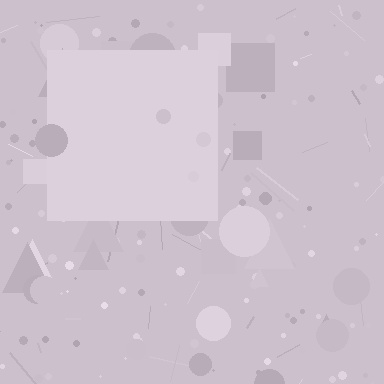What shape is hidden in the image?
A square is hidden in the image.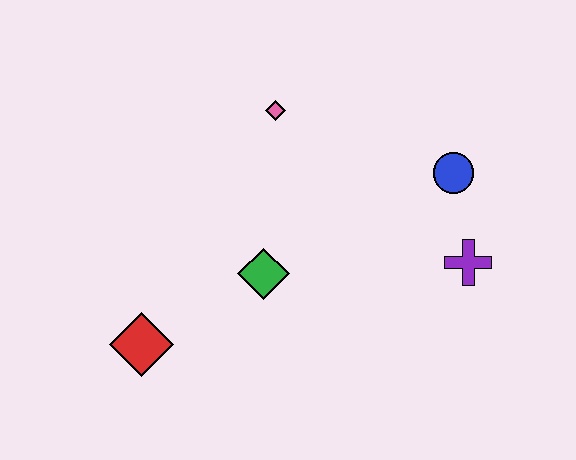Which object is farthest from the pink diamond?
The red diamond is farthest from the pink diamond.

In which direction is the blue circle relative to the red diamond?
The blue circle is to the right of the red diamond.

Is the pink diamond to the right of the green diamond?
Yes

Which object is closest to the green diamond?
The red diamond is closest to the green diamond.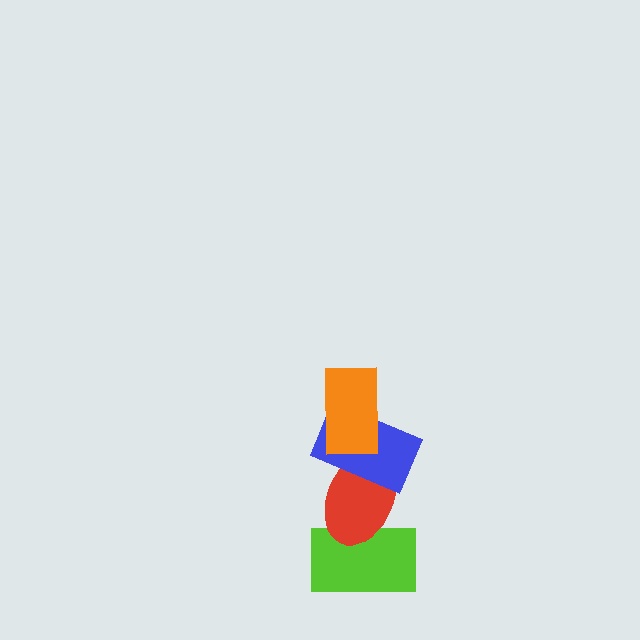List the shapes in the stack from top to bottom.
From top to bottom: the orange rectangle, the blue rectangle, the red ellipse, the lime rectangle.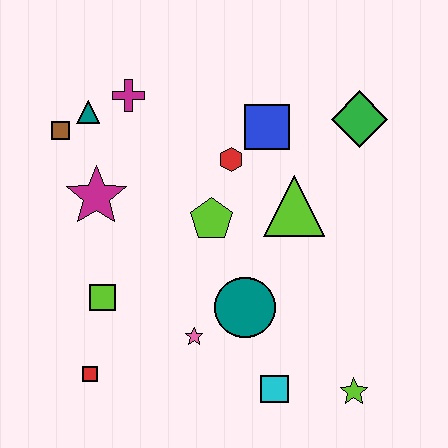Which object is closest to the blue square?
The red hexagon is closest to the blue square.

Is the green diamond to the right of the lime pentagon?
Yes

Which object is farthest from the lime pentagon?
The lime star is farthest from the lime pentagon.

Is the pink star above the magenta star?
No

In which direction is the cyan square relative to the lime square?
The cyan square is to the right of the lime square.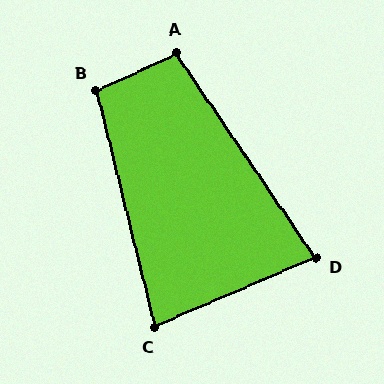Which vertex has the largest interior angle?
B, at approximately 101 degrees.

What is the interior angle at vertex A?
Approximately 99 degrees (obtuse).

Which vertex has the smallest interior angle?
D, at approximately 79 degrees.